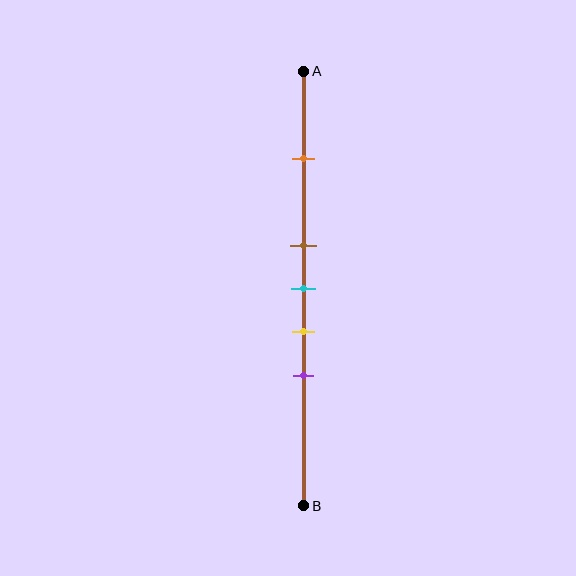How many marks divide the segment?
There are 5 marks dividing the segment.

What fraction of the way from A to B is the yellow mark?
The yellow mark is approximately 60% (0.6) of the way from A to B.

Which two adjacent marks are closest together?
The brown and cyan marks are the closest adjacent pair.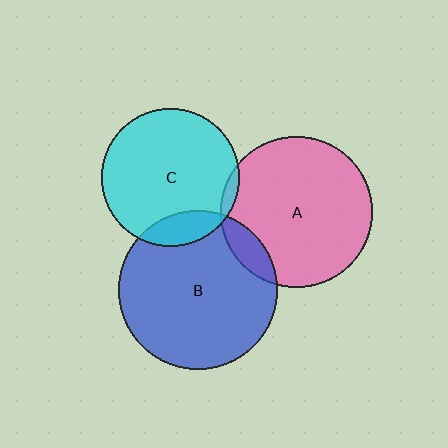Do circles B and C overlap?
Yes.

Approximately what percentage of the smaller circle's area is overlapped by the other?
Approximately 15%.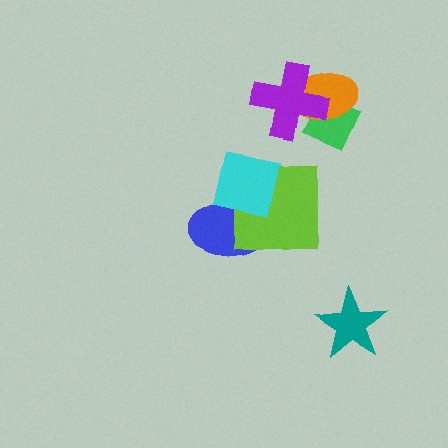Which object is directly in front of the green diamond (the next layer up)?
The orange ellipse is directly in front of the green diamond.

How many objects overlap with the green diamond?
2 objects overlap with the green diamond.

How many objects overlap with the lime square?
2 objects overlap with the lime square.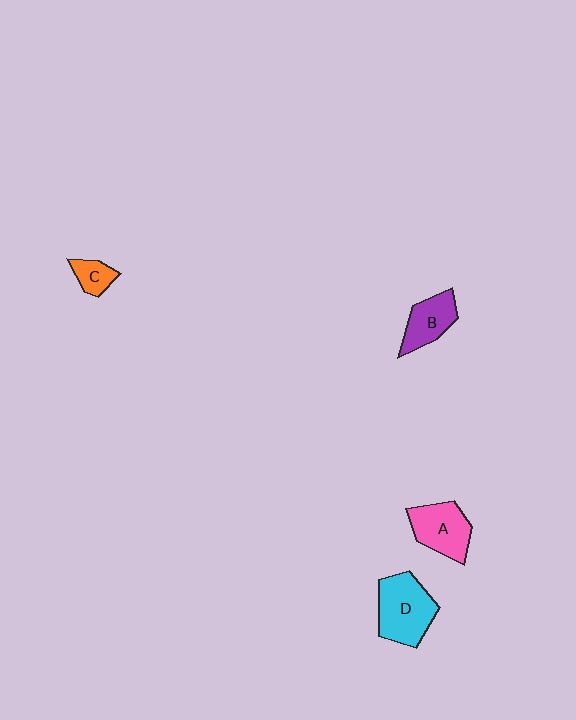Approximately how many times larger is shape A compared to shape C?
Approximately 2.3 times.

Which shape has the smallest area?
Shape C (orange).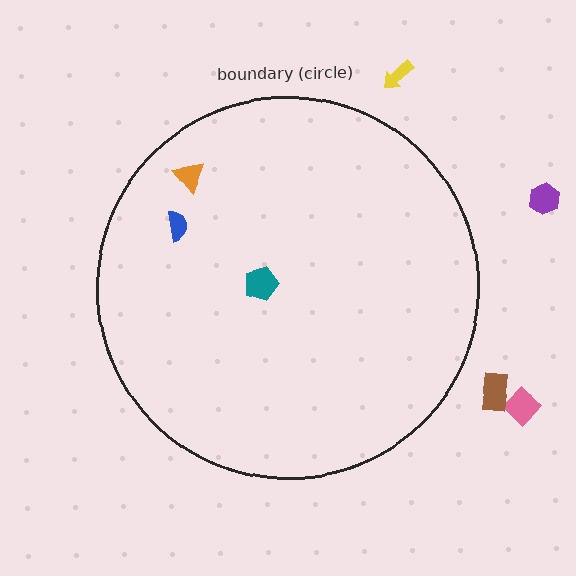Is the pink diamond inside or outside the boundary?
Outside.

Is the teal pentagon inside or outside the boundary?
Inside.